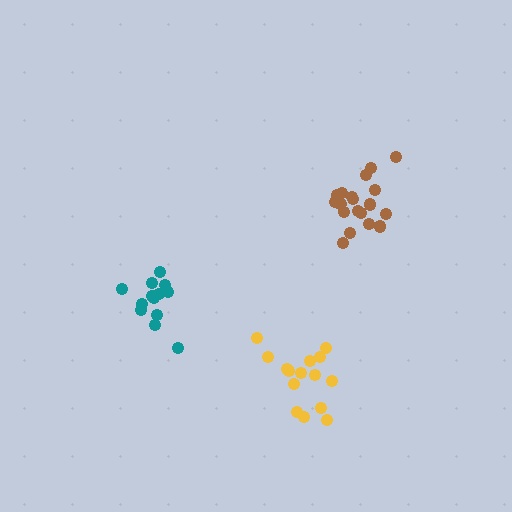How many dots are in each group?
Group 1: 13 dots, Group 2: 19 dots, Group 3: 15 dots (47 total).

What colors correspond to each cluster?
The clusters are colored: teal, brown, yellow.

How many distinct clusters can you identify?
There are 3 distinct clusters.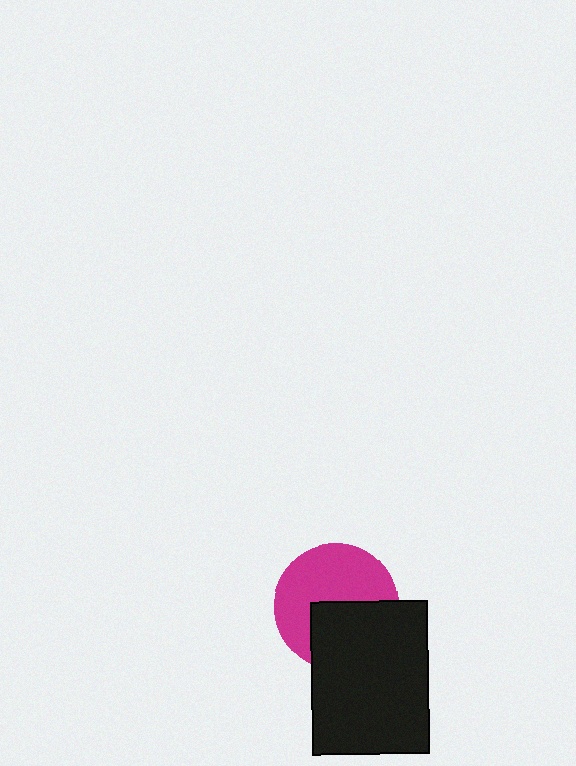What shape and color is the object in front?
The object in front is a black rectangle.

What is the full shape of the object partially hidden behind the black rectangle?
The partially hidden object is a magenta circle.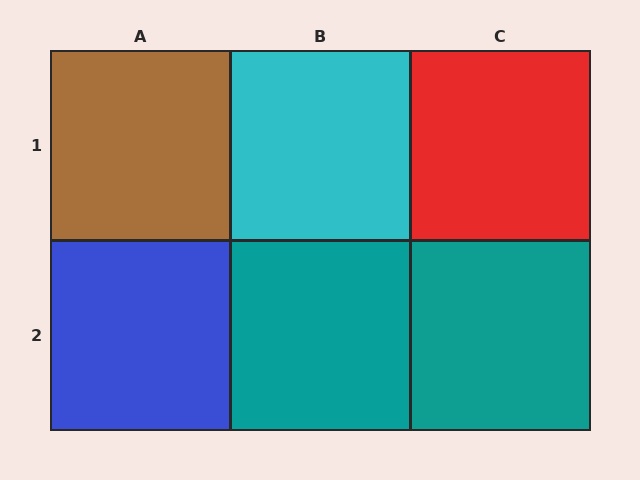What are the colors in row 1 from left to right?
Brown, cyan, red.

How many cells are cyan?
1 cell is cyan.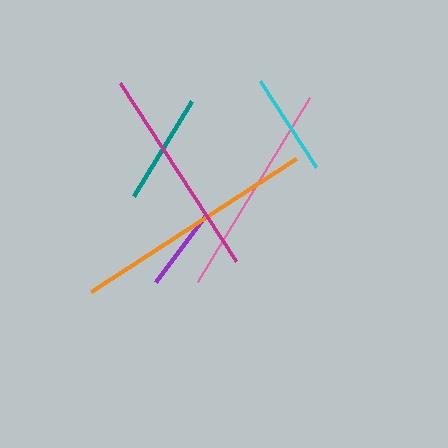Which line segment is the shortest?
The purple line is the shortest at approximately 83 pixels.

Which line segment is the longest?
The orange line is the longest at approximately 244 pixels.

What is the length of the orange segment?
The orange segment is approximately 244 pixels long.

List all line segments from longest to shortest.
From longest to shortest: orange, pink, magenta, teal, cyan, purple.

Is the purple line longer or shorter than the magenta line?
The magenta line is longer than the purple line.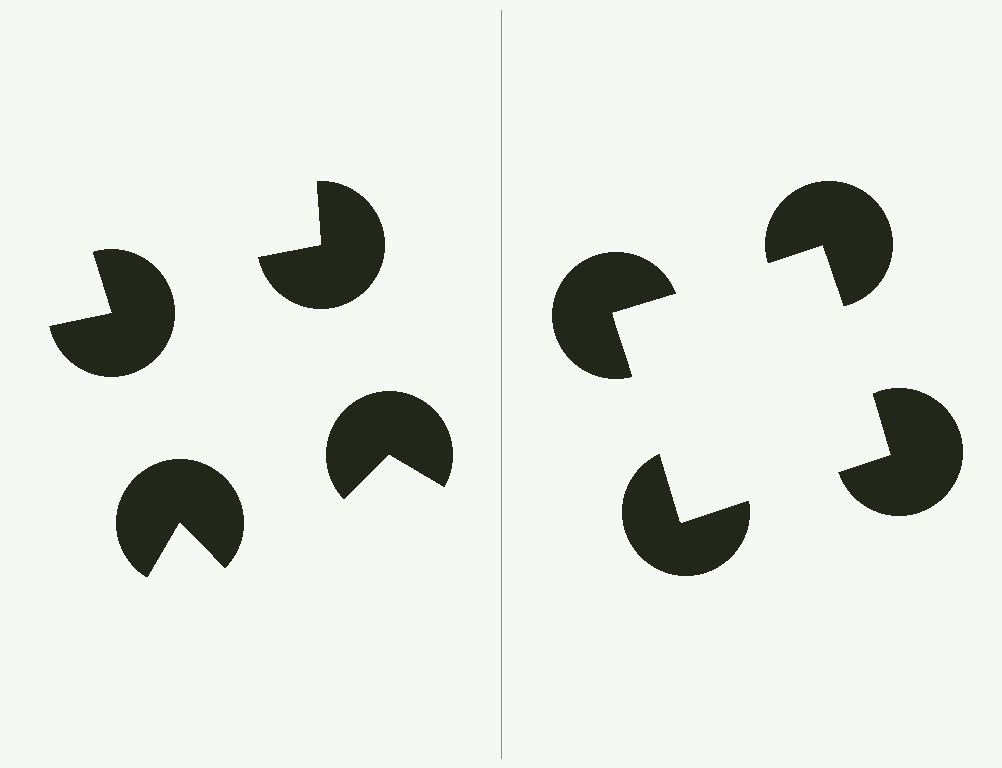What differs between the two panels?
The pac-man discs are positioned identically on both sides; only the wedge orientations differ. On the right they align to a square; on the left they are misaligned.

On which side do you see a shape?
An illusory square appears on the right side. On the left side the wedge cuts are rotated, so no coherent shape forms.